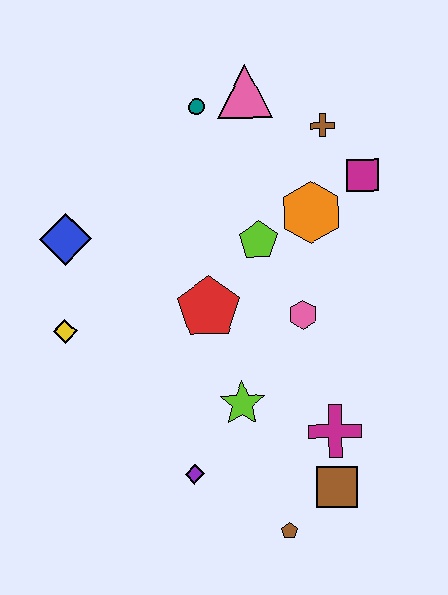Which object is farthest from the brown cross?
The brown pentagon is farthest from the brown cross.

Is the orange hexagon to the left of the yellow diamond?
No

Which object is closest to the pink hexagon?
The lime pentagon is closest to the pink hexagon.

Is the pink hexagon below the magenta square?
Yes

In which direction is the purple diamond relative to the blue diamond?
The purple diamond is below the blue diamond.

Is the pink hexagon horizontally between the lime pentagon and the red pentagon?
No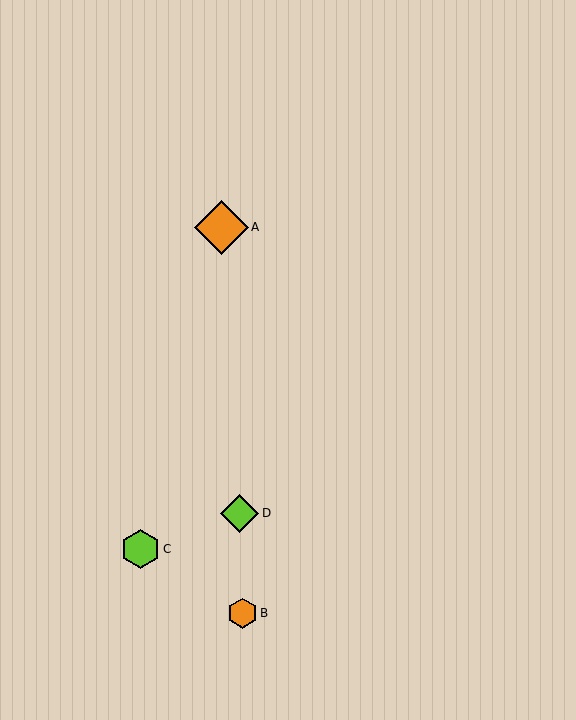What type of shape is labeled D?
Shape D is a lime diamond.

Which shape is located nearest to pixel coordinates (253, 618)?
The orange hexagon (labeled B) at (242, 613) is nearest to that location.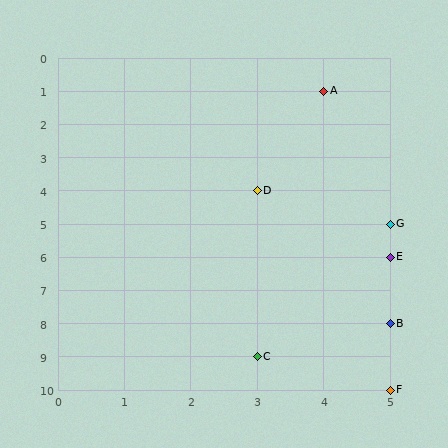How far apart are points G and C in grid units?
Points G and C are 2 columns and 4 rows apart (about 4.5 grid units diagonally).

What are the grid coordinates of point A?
Point A is at grid coordinates (4, 1).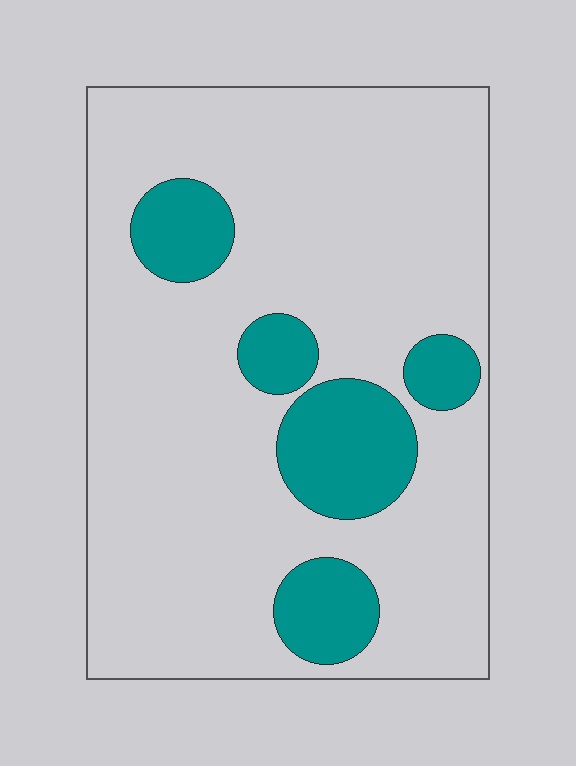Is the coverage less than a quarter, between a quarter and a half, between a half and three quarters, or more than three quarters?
Less than a quarter.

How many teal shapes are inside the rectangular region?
5.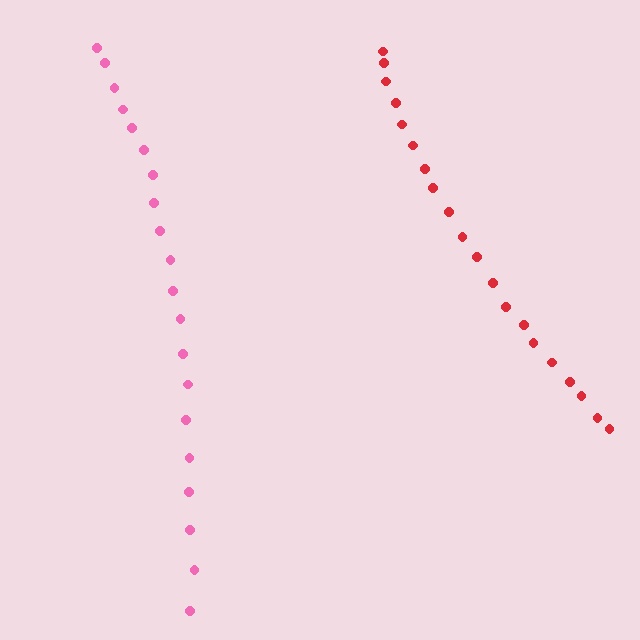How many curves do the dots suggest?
There are 2 distinct paths.